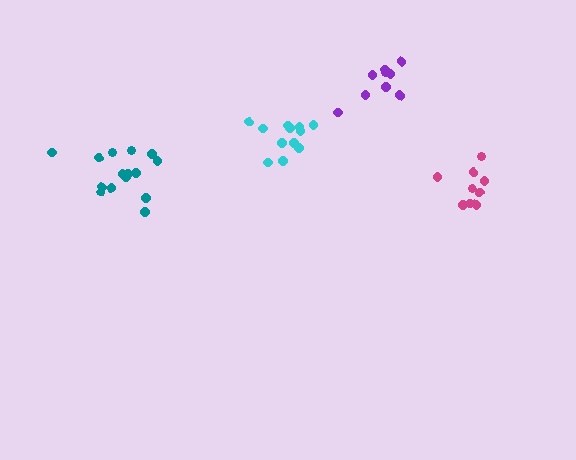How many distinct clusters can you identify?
There are 4 distinct clusters.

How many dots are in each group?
Group 1: 12 dots, Group 2: 9 dots, Group 3: 15 dots, Group 4: 9 dots (45 total).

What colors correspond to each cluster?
The clusters are colored: cyan, magenta, teal, purple.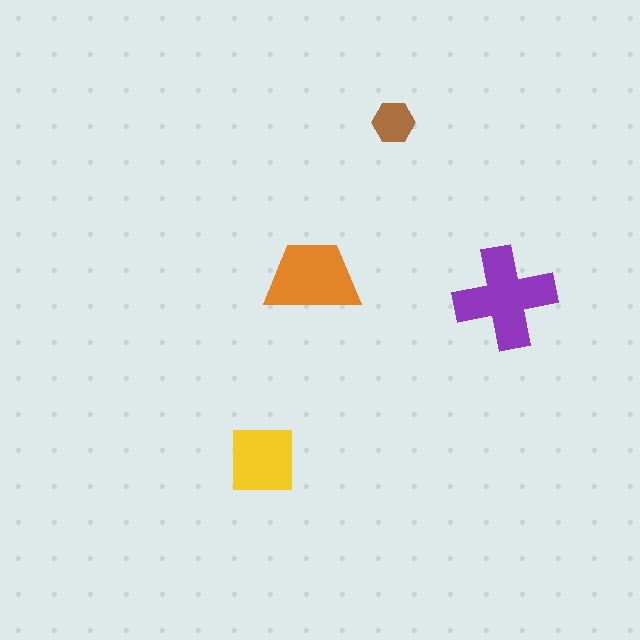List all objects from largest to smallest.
The purple cross, the orange trapezoid, the yellow square, the brown hexagon.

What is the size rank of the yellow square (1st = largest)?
3rd.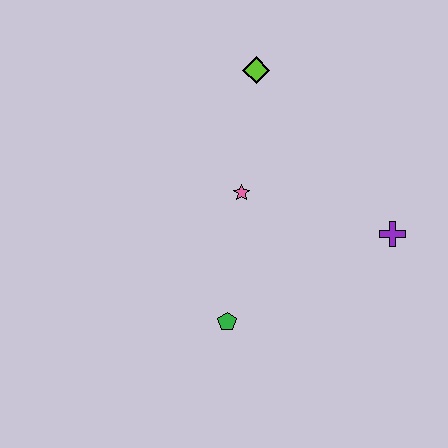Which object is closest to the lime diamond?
The pink star is closest to the lime diamond.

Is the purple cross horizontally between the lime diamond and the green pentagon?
No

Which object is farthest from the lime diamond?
The green pentagon is farthest from the lime diamond.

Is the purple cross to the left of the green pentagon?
No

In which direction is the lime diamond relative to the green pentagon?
The lime diamond is above the green pentagon.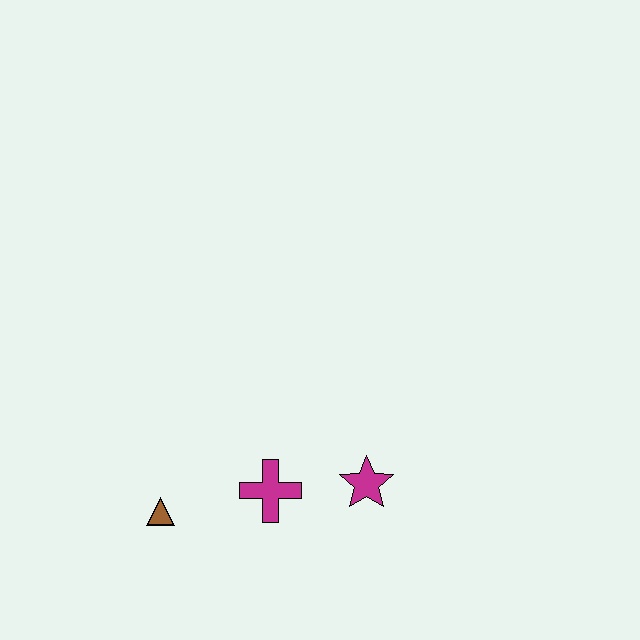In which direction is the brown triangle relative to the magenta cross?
The brown triangle is to the left of the magenta cross.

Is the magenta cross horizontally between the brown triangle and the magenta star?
Yes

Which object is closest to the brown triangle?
The magenta cross is closest to the brown triangle.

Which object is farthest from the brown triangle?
The magenta star is farthest from the brown triangle.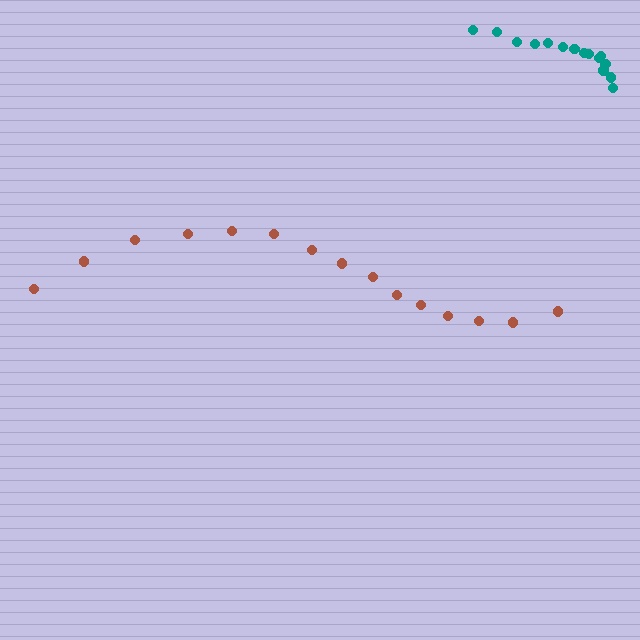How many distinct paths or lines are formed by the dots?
There are 2 distinct paths.